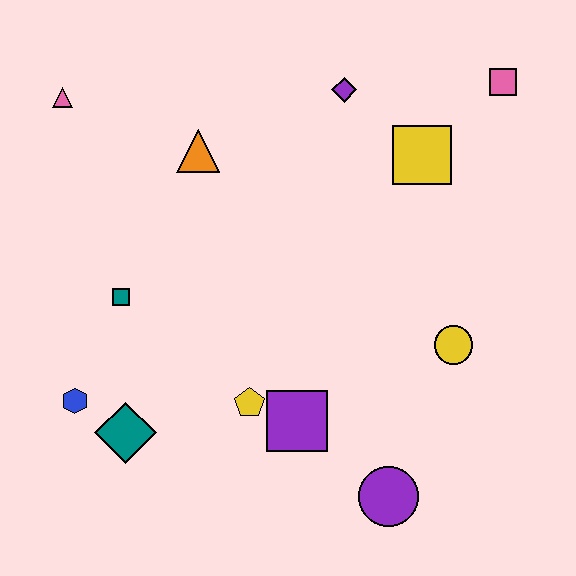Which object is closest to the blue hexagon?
The teal diamond is closest to the blue hexagon.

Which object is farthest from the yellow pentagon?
The pink square is farthest from the yellow pentagon.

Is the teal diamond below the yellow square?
Yes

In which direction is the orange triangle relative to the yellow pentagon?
The orange triangle is above the yellow pentagon.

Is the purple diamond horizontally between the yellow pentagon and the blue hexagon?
No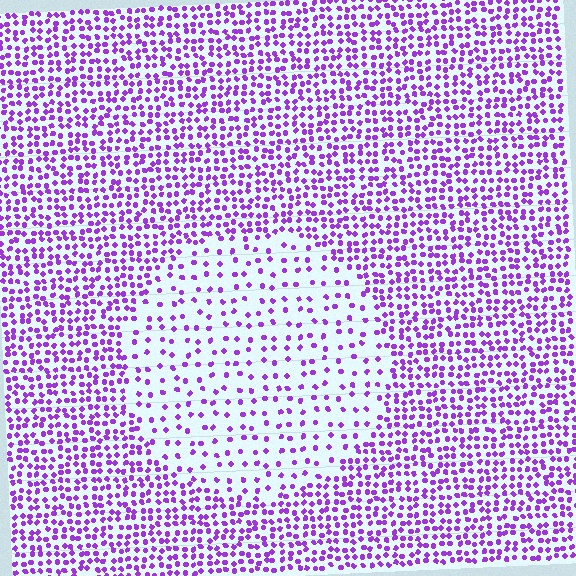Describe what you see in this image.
The image contains small purple elements arranged at two different densities. A circle-shaped region is visible where the elements are less densely packed than the surrounding area.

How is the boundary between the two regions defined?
The boundary is defined by a change in element density (approximately 2.5x ratio). All elements are the same color, size, and shape.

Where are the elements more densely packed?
The elements are more densely packed outside the circle boundary.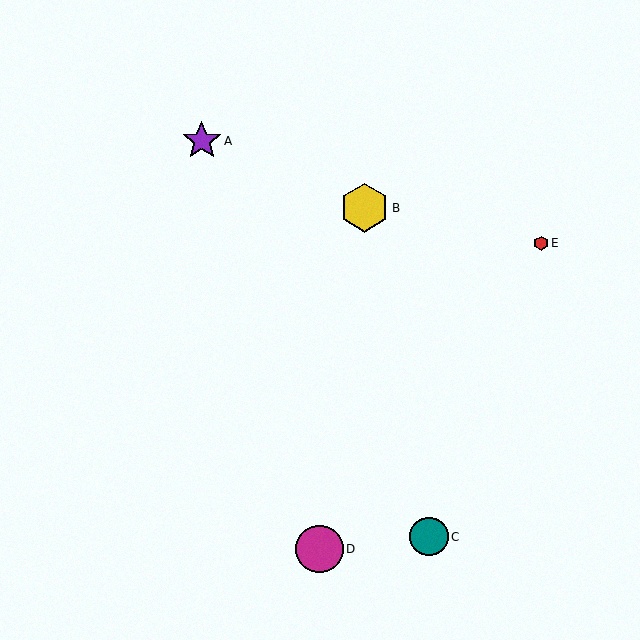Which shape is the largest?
The yellow hexagon (labeled B) is the largest.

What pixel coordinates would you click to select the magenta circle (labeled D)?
Click at (320, 549) to select the magenta circle D.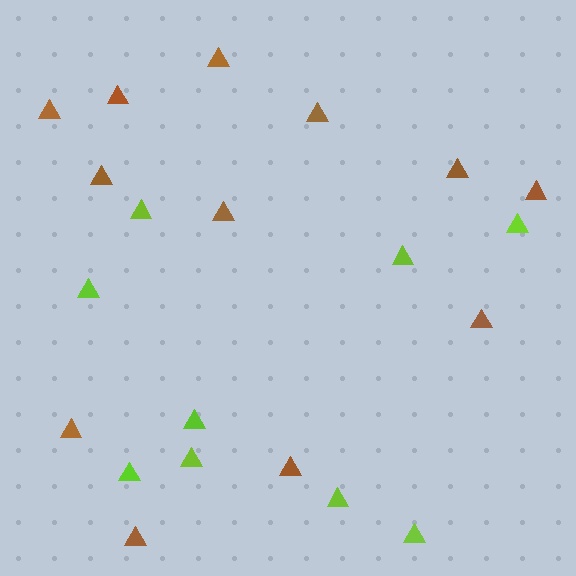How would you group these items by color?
There are 2 groups: one group of lime triangles (9) and one group of brown triangles (12).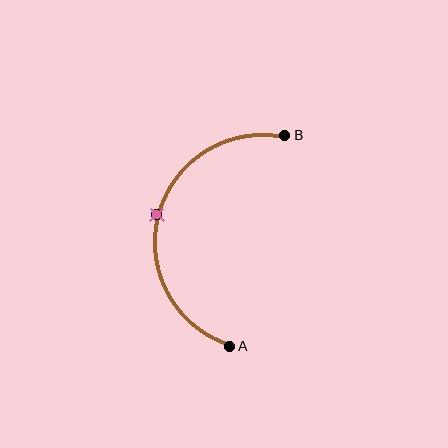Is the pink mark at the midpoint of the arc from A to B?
Yes. The pink mark lies on the arc at equal arc-length from both A and B — it is the arc midpoint.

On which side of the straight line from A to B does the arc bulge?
The arc bulges to the left of the straight line connecting A and B.